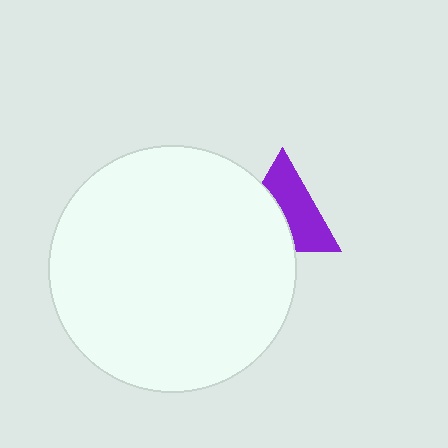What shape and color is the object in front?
The object in front is a white circle.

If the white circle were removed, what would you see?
You would see the complete purple triangle.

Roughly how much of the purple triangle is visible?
About half of it is visible (roughly 55%).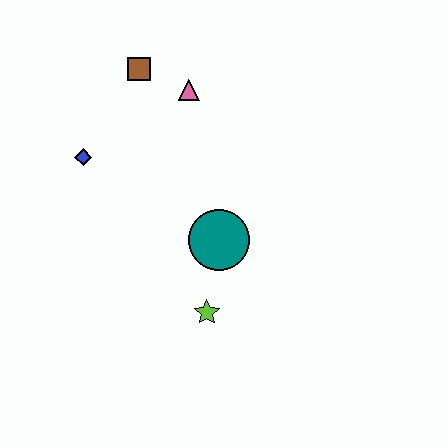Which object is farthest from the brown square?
The lime star is farthest from the brown square.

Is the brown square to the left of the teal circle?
Yes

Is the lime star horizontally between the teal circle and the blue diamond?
Yes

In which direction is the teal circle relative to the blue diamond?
The teal circle is to the right of the blue diamond.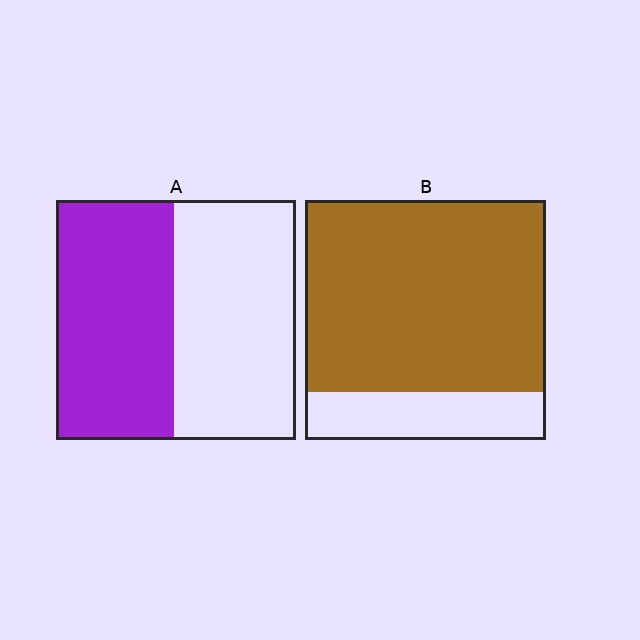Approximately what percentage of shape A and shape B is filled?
A is approximately 50% and B is approximately 80%.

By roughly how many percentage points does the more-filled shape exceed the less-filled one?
By roughly 30 percentage points (B over A).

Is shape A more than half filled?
Roughly half.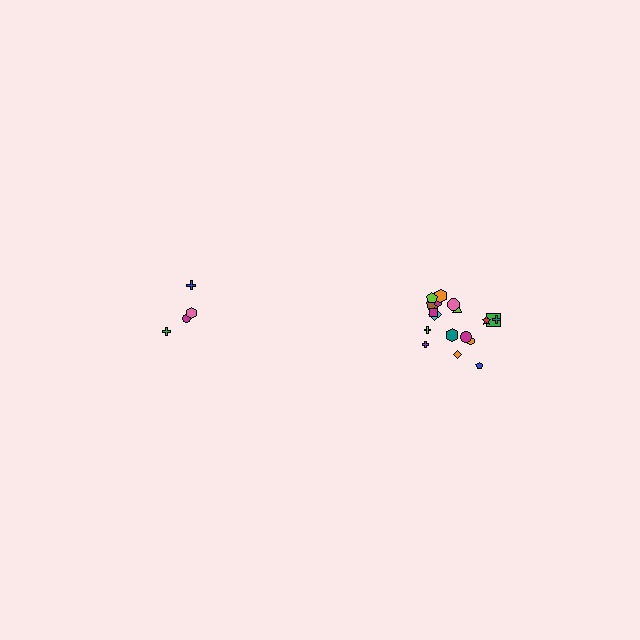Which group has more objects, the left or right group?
The right group.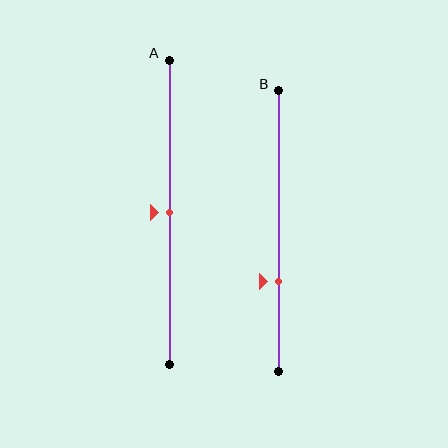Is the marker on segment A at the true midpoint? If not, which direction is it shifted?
Yes, the marker on segment A is at the true midpoint.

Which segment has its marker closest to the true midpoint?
Segment A has its marker closest to the true midpoint.